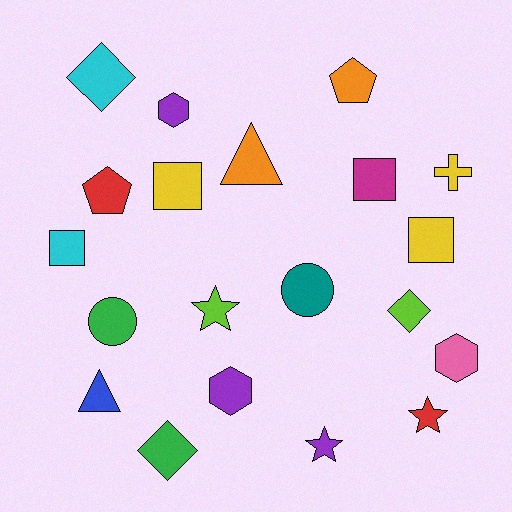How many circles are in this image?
There are 2 circles.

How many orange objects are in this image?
There are 2 orange objects.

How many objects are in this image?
There are 20 objects.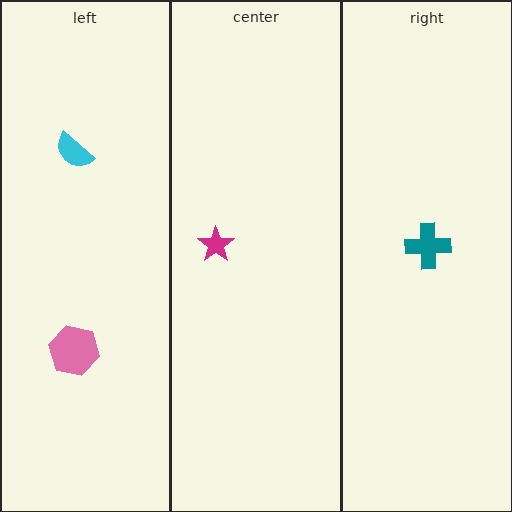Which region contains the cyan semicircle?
The left region.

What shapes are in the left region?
The cyan semicircle, the pink hexagon.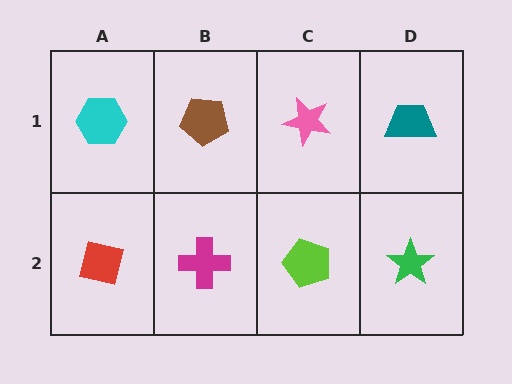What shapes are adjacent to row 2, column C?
A pink star (row 1, column C), a magenta cross (row 2, column B), a green star (row 2, column D).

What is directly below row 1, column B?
A magenta cross.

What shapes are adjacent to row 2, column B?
A brown pentagon (row 1, column B), a red square (row 2, column A), a lime pentagon (row 2, column C).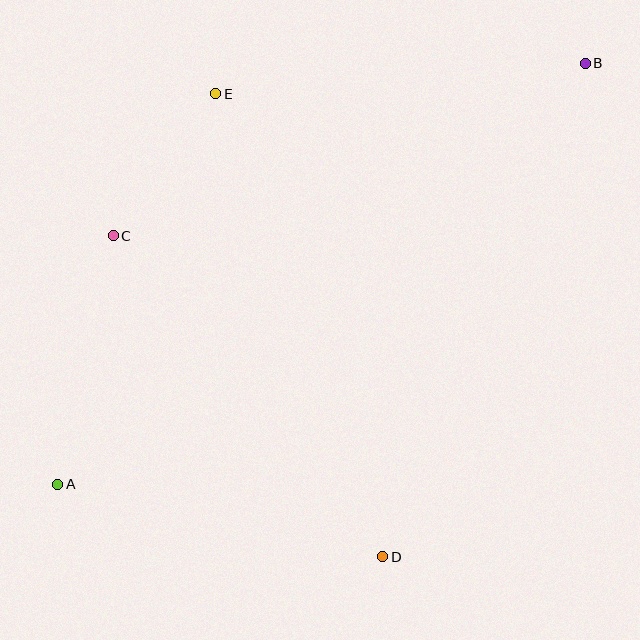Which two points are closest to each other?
Points C and E are closest to each other.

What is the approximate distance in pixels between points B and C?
The distance between B and C is approximately 503 pixels.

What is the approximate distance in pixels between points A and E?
The distance between A and E is approximately 421 pixels.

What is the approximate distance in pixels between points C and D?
The distance between C and D is approximately 419 pixels.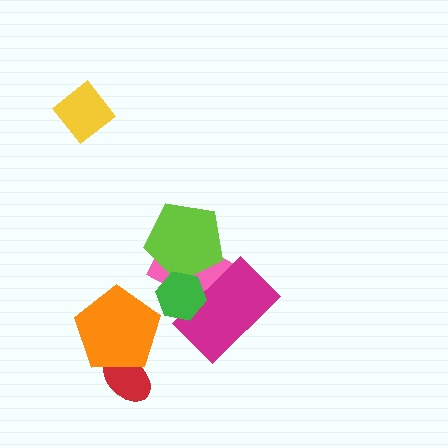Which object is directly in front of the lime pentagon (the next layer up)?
The magenta rectangle is directly in front of the lime pentagon.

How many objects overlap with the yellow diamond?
0 objects overlap with the yellow diamond.